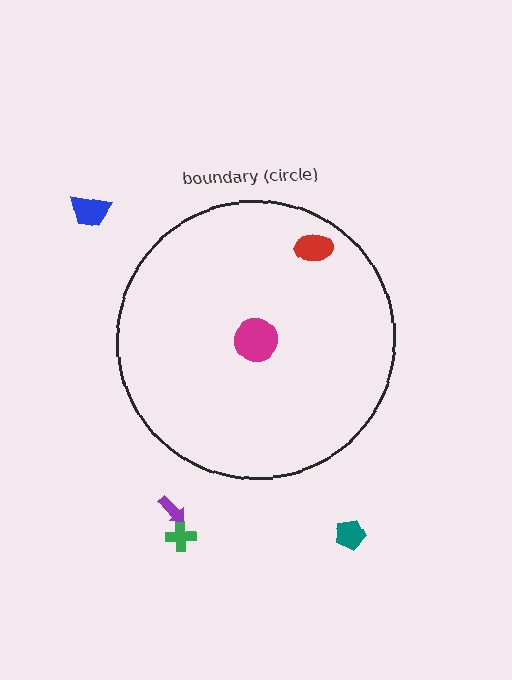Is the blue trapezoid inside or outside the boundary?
Outside.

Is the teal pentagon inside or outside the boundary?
Outside.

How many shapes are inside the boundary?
2 inside, 4 outside.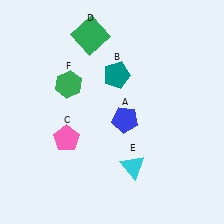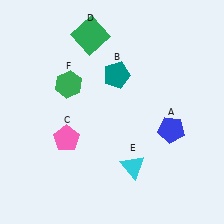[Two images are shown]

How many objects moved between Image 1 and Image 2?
1 object moved between the two images.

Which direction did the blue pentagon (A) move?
The blue pentagon (A) moved right.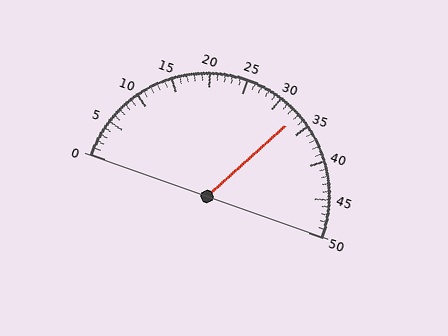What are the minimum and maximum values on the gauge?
The gauge ranges from 0 to 50.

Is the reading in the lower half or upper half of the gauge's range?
The reading is in the upper half of the range (0 to 50).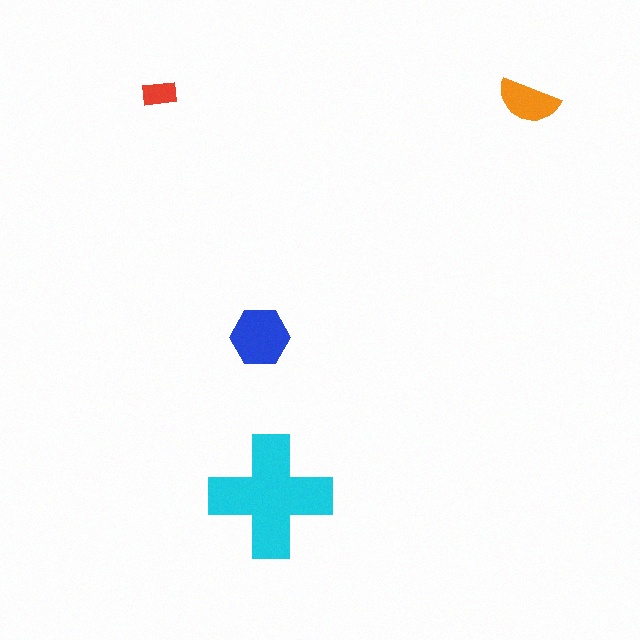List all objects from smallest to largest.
The red rectangle, the orange semicircle, the blue hexagon, the cyan cross.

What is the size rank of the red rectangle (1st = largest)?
4th.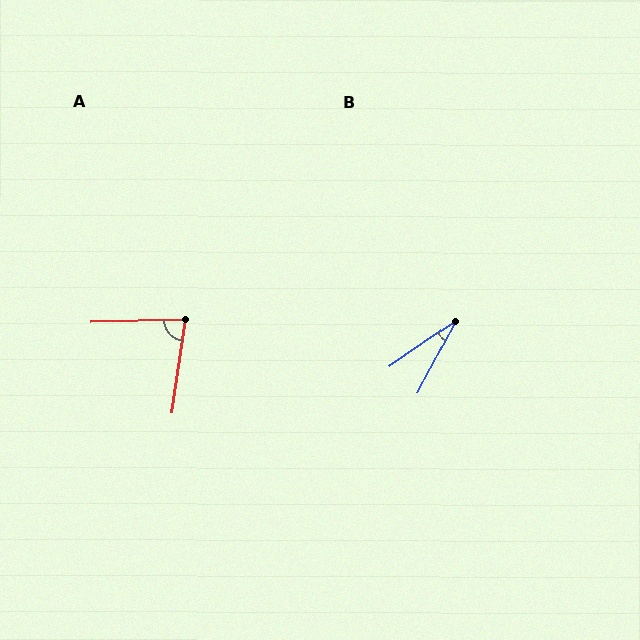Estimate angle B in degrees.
Approximately 27 degrees.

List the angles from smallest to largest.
B (27°), A (80°).